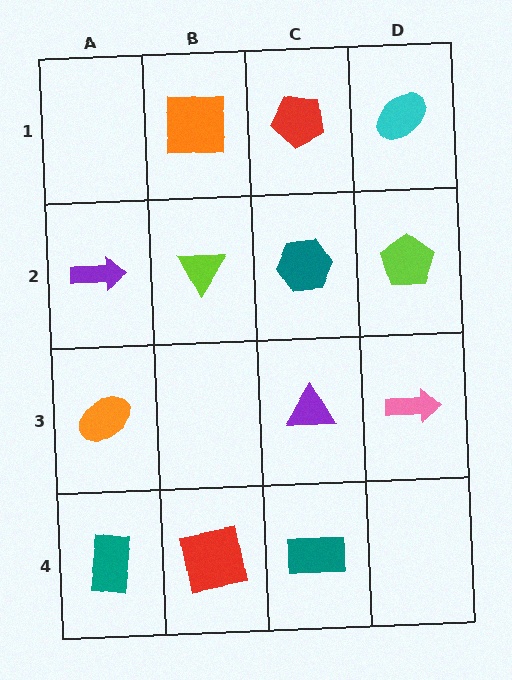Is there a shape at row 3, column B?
No, that cell is empty.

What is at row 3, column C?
A purple triangle.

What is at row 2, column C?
A teal hexagon.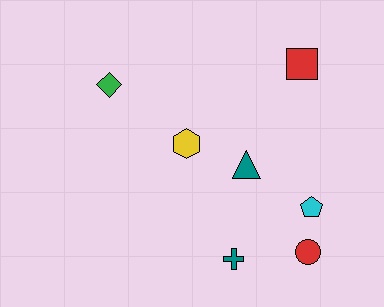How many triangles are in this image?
There is 1 triangle.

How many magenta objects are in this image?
There are no magenta objects.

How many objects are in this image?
There are 7 objects.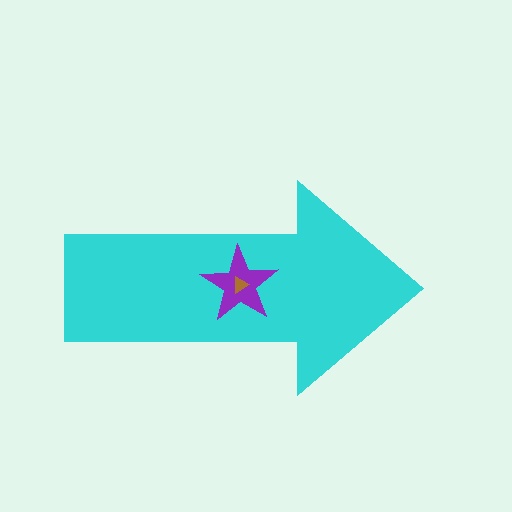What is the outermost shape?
The cyan arrow.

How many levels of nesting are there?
3.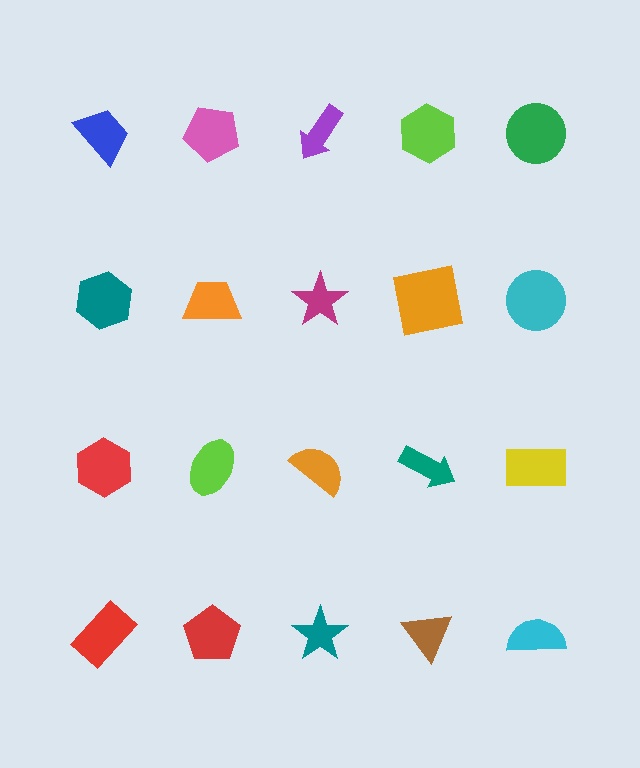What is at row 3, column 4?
A teal arrow.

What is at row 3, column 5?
A yellow rectangle.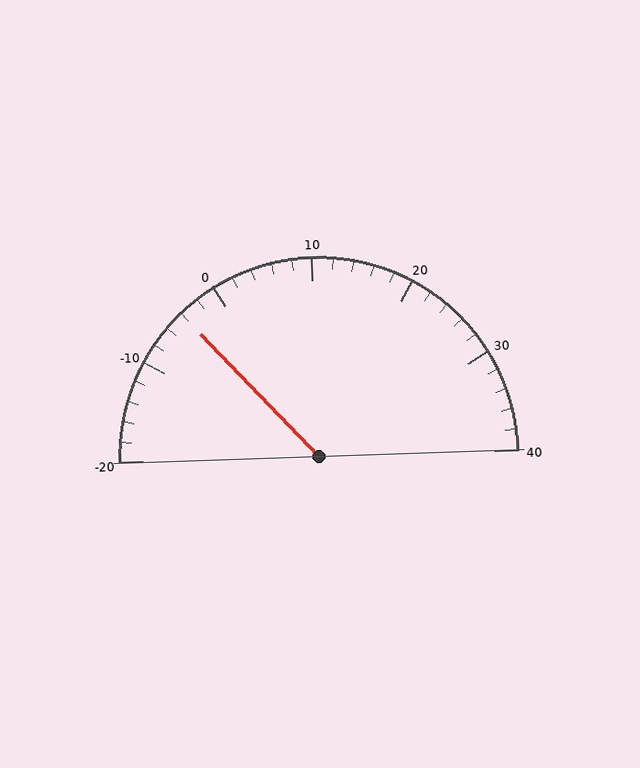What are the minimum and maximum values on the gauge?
The gauge ranges from -20 to 40.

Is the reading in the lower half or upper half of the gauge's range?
The reading is in the lower half of the range (-20 to 40).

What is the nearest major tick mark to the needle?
The nearest major tick mark is 0.